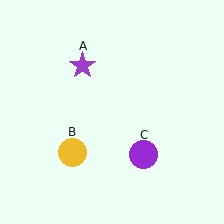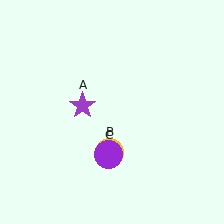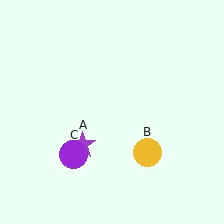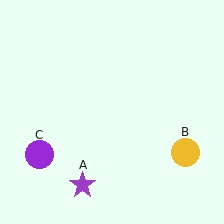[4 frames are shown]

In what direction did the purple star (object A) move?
The purple star (object A) moved down.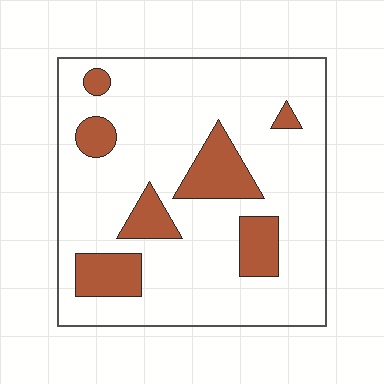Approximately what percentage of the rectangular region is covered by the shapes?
Approximately 20%.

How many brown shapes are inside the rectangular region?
7.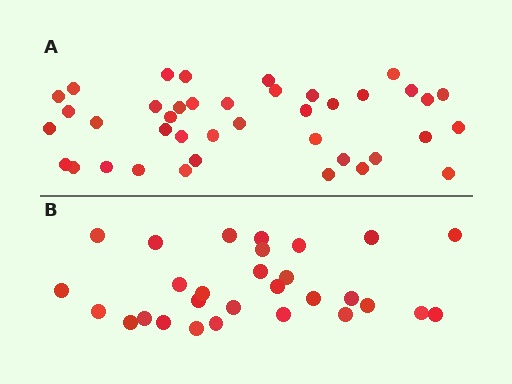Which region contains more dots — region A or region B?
Region A (the top region) has more dots.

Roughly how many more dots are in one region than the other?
Region A has roughly 12 or so more dots than region B.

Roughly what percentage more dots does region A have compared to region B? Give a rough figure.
About 40% more.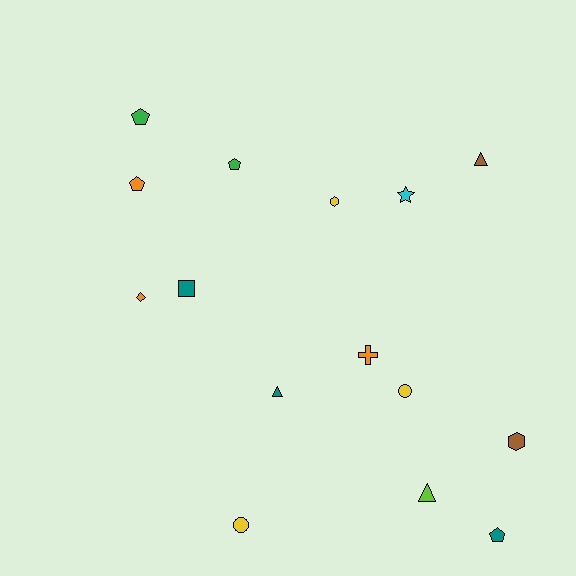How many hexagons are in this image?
There are 2 hexagons.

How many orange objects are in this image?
There are 3 orange objects.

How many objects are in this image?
There are 15 objects.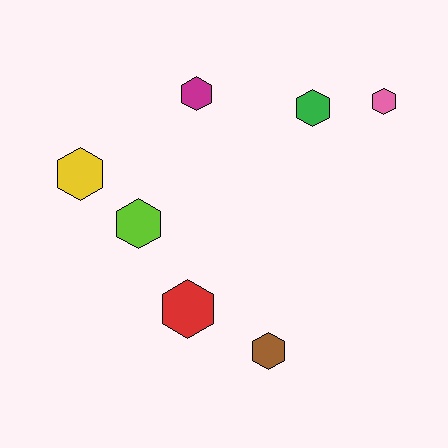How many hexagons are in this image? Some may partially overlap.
There are 7 hexagons.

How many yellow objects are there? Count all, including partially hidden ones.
There is 1 yellow object.